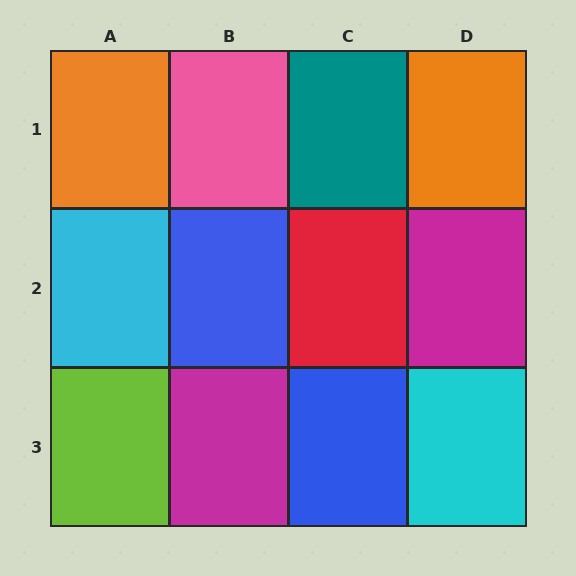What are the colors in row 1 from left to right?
Orange, pink, teal, orange.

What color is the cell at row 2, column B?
Blue.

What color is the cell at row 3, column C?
Blue.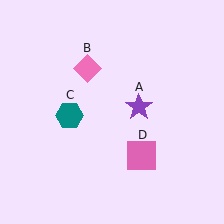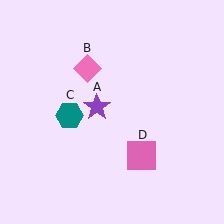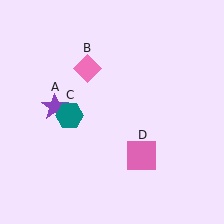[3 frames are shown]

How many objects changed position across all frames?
1 object changed position: purple star (object A).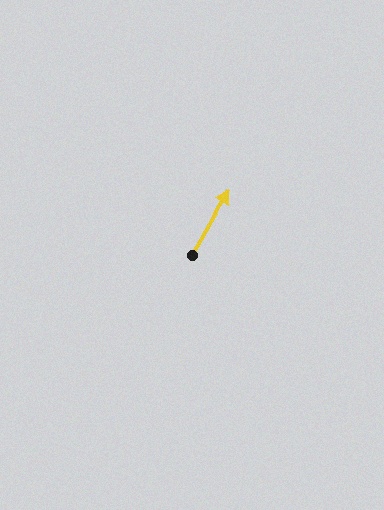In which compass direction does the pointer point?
Northeast.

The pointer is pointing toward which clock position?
Roughly 1 o'clock.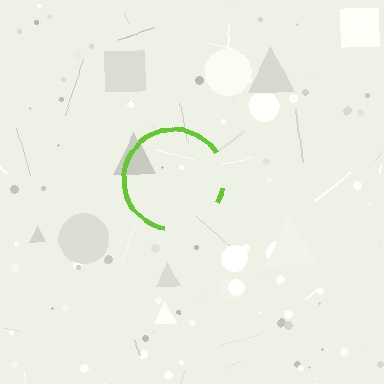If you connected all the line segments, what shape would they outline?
They would outline a circle.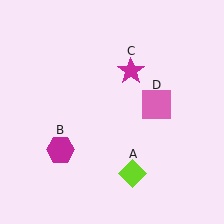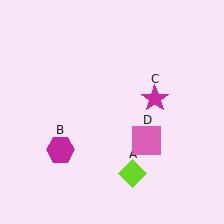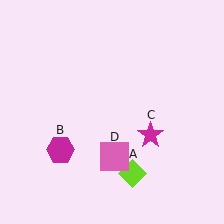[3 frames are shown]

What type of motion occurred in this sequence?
The magenta star (object C), pink square (object D) rotated clockwise around the center of the scene.